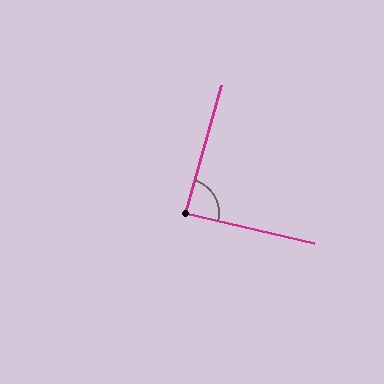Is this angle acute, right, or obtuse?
It is approximately a right angle.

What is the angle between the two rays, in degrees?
Approximately 87 degrees.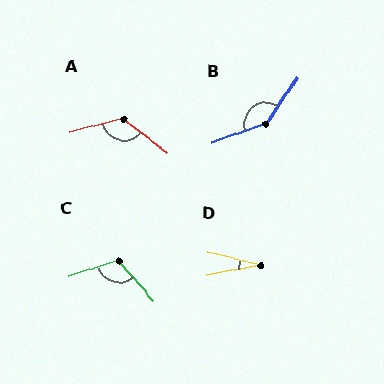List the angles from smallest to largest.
D (25°), C (113°), A (128°), B (143°).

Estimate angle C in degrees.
Approximately 113 degrees.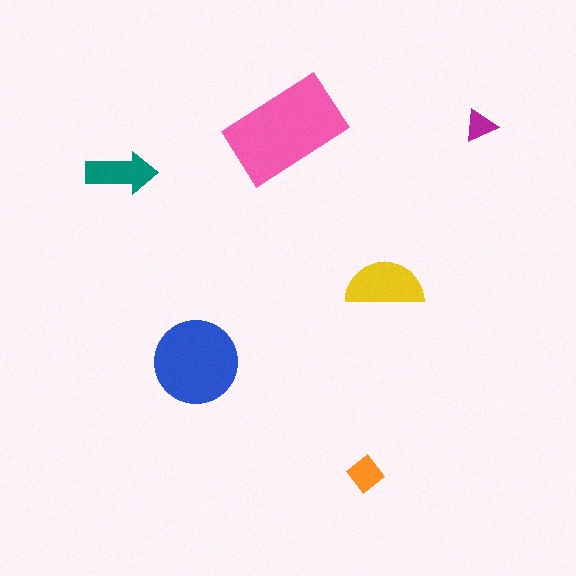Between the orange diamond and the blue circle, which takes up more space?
The blue circle.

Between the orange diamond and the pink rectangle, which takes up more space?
The pink rectangle.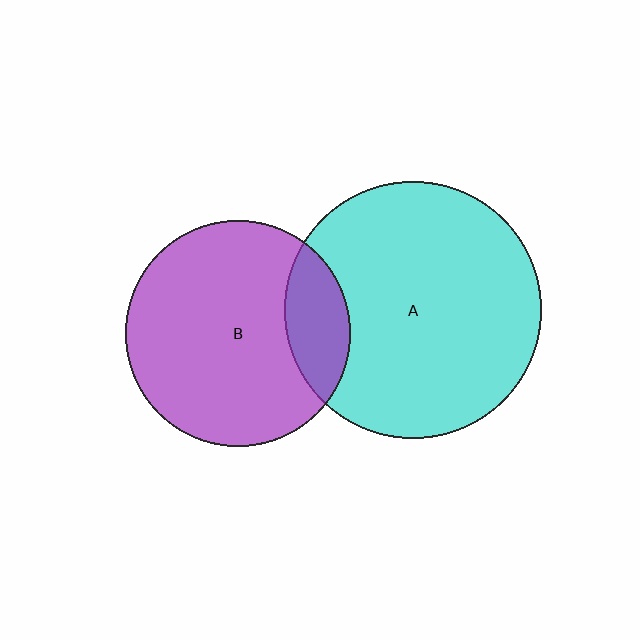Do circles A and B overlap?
Yes.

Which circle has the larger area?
Circle A (cyan).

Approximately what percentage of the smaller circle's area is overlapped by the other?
Approximately 20%.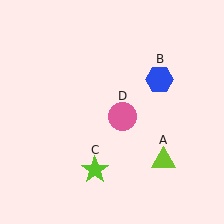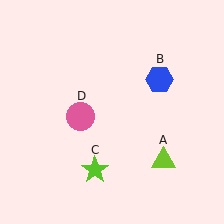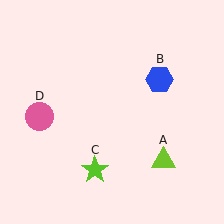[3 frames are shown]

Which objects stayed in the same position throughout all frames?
Lime triangle (object A) and blue hexagon (object B) and lime star (object C) remained stationary.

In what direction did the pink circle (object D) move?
The pink circle (object D) moved left.